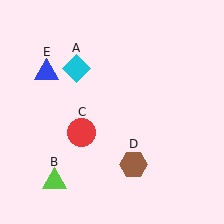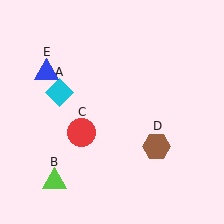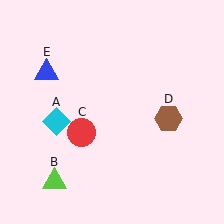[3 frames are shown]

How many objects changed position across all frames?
2 objects changed position: cyan diamond (object A), brown hexagon (object D).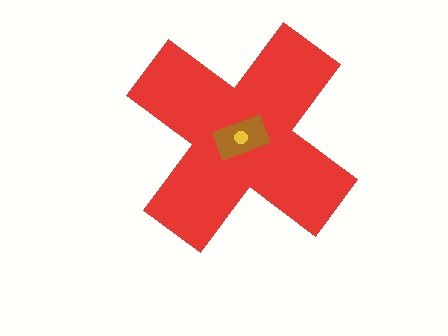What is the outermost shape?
The red cross.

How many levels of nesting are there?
3.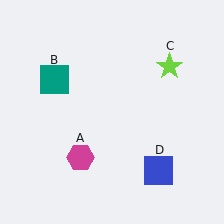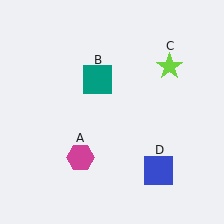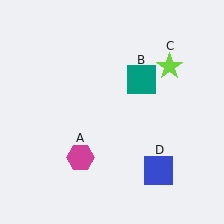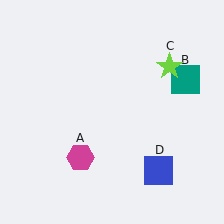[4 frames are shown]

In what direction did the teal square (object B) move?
The teal square (object B) moved right.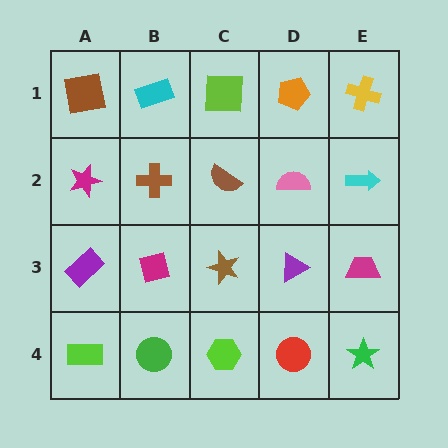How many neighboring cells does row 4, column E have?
2.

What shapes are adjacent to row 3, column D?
A pink semicircle (row 2, column D), a red circle (row 4, column D), a brown star (row 3, column C), a magenta trapezoid (row 3, column E).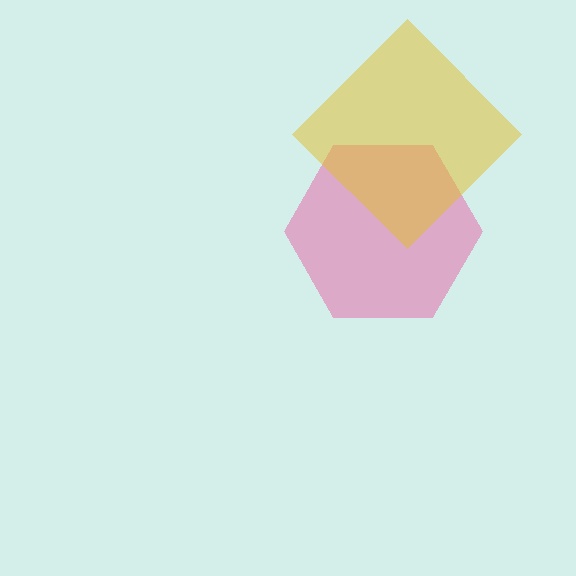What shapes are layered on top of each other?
The layered shapes are: a pink hexagon, a yellow diamond.